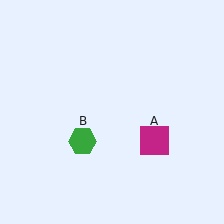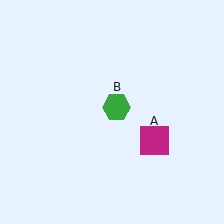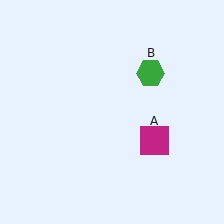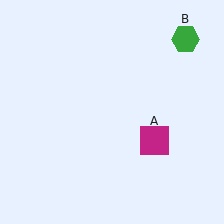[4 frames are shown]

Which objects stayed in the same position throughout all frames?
Magenta square (object A) remained stationary.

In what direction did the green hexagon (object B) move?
The green hexagon (object B) moved up and to the right.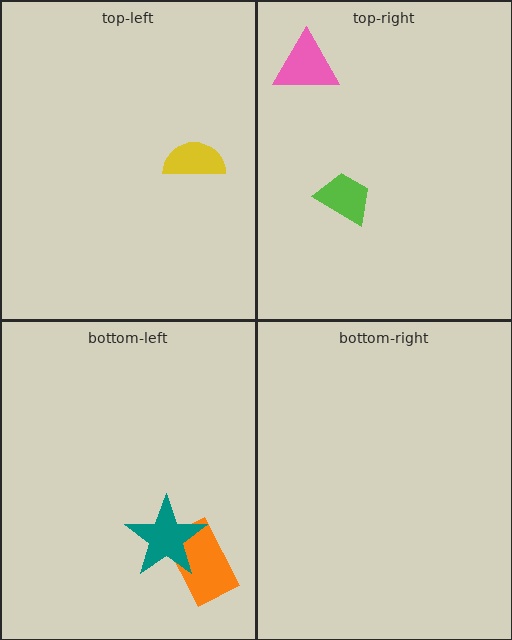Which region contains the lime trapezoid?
The top-right region.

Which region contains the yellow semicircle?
The top-left region.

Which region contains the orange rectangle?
The bottom-left region.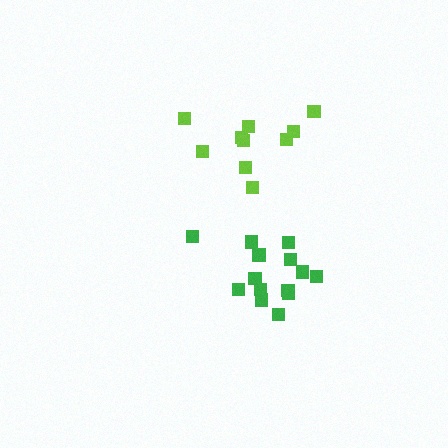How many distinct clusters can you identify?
There are 2 distinct clusters.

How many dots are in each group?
Group 1: 10 dots, Group 2: 15 dots (25 total).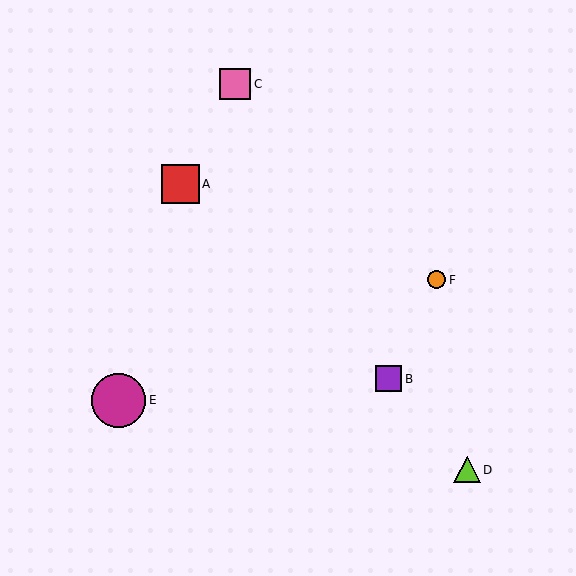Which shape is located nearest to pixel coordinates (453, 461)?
The lime triangle (labeled D) at (467, 470) is nearest to that location.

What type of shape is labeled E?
Shape E is a magenta circle.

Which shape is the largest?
The magenta circle (labeled E) is the largest.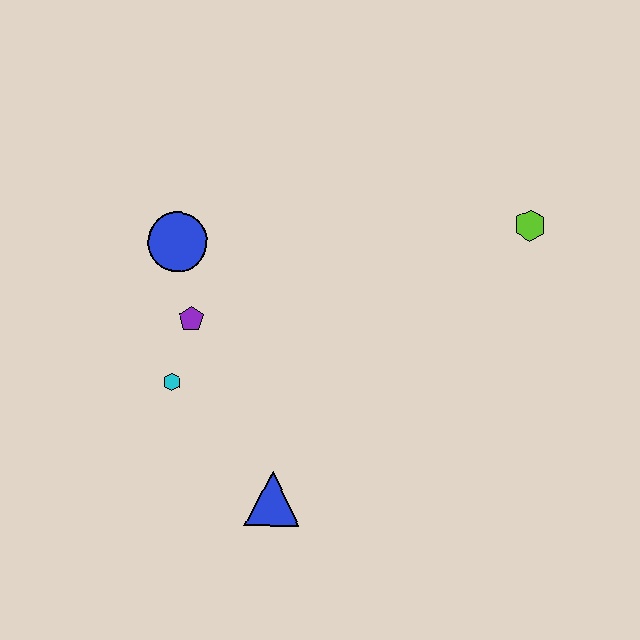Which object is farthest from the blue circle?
The lime hexagon is farthest from the blue circle.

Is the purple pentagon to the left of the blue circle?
No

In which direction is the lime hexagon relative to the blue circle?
The lime hexagon is to the right of the blue circle.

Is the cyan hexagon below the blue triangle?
No